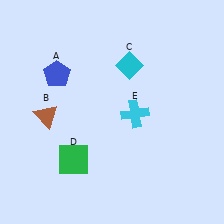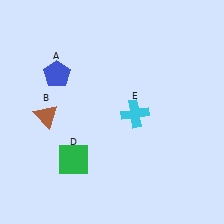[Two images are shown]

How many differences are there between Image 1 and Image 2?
There is 1 difference between the two images.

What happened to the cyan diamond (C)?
The cyan diamond (C) was removed in Image 2. It was in the top-right area of Image 1.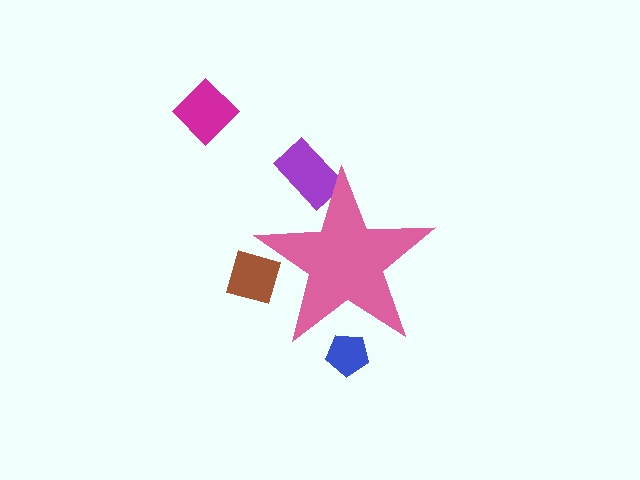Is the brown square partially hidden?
Yes, the brown square is partially hidden behind the pink star.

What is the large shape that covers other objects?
A pink star.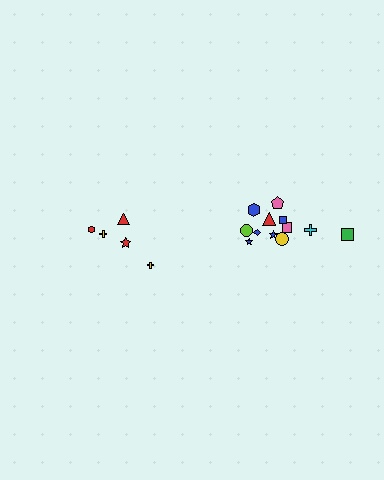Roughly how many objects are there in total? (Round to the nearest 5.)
Roughly 15 objects in total.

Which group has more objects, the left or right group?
The right group.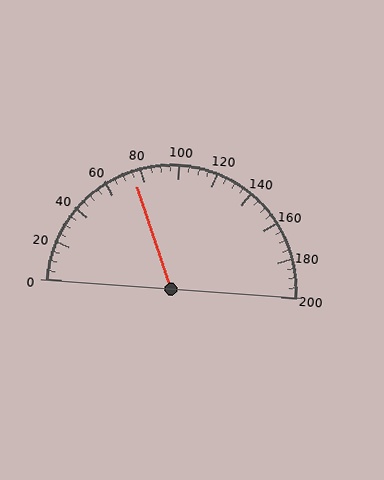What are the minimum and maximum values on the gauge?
The gauge ranges from 0 to 200.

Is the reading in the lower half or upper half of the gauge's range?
The reading is in the lower half of the range (0 to 200).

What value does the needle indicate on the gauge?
The needle indicates approximately 75.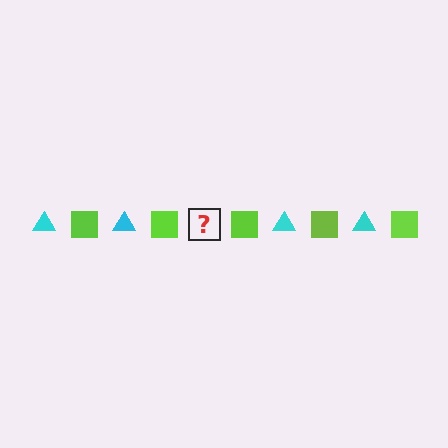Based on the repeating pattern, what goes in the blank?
The blank should be a cyan triangle.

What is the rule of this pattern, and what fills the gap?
The rule is that the pattern alternates between cyan triangle and lime square. The gap should be filled with a cyan triangle.